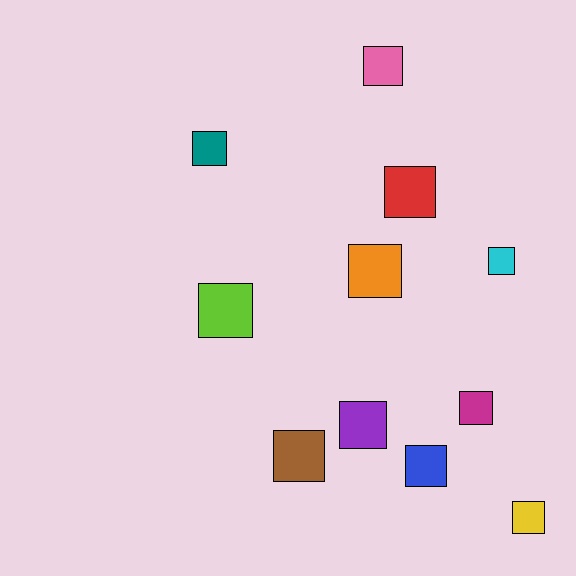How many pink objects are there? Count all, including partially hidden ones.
There is 1 pink object.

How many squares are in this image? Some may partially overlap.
There are 11 squares.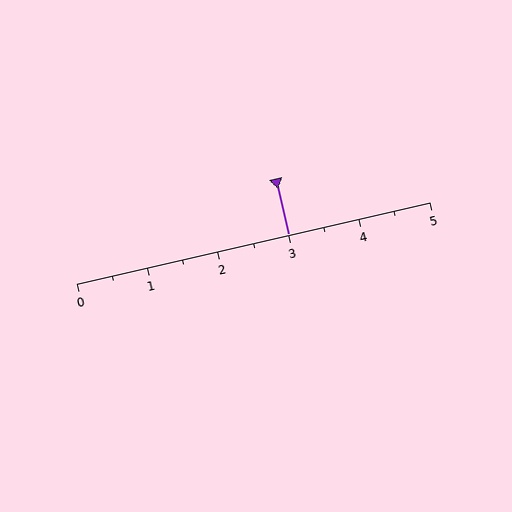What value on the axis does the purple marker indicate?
The marker indicates approximately 3.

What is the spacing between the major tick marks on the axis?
The major ticks are spaced 1 apart.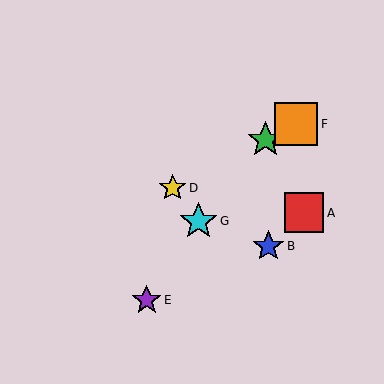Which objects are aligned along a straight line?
Objects C, D, F are aligned along a straight line.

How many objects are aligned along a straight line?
3 objects (C, D, F) are aligned along a straight line.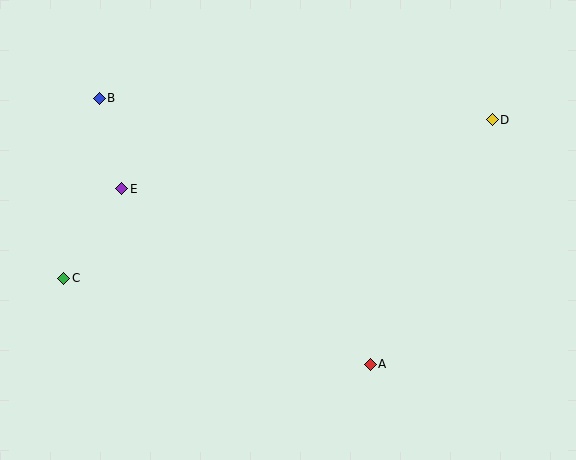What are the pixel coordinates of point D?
Point D is at (492, 120).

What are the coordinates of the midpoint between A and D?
The midpoint between A and D is at (431, 242).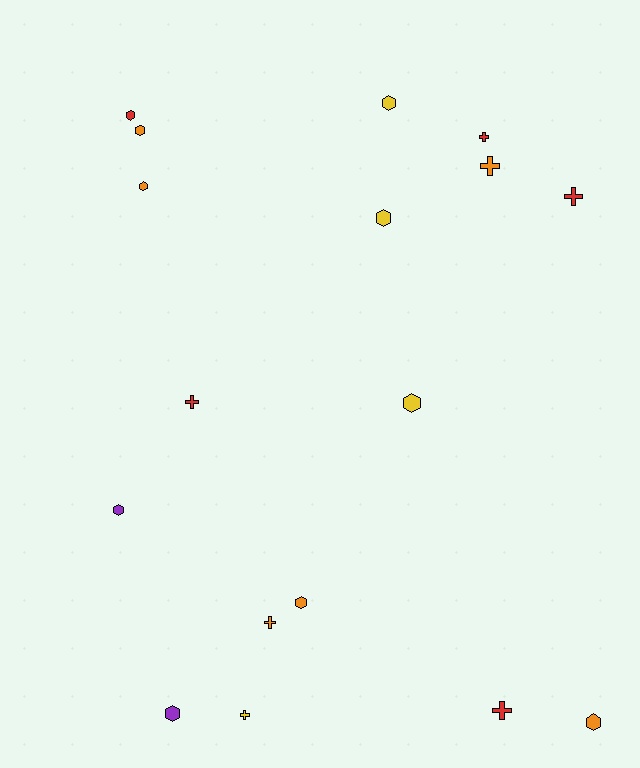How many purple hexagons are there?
There are 2 purple hexagons.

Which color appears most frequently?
Orange, with 6 objects.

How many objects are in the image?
There are 17 objects.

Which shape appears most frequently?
Hexagon, with 10 objects.